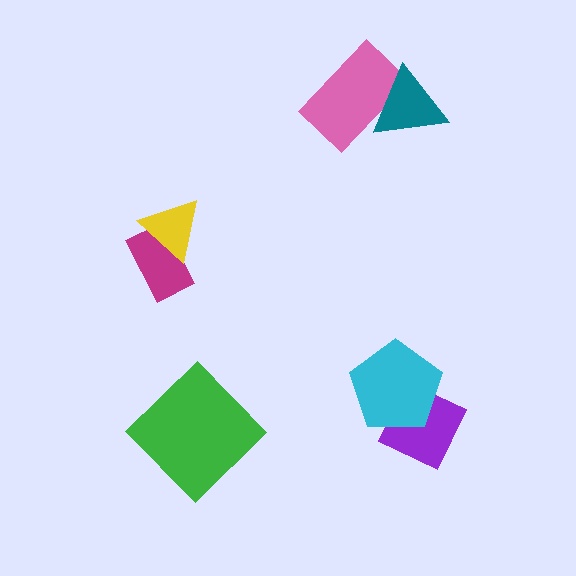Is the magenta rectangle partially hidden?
Yes, it is partially covered by another shape.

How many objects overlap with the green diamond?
0 objects overlap with the green diamond.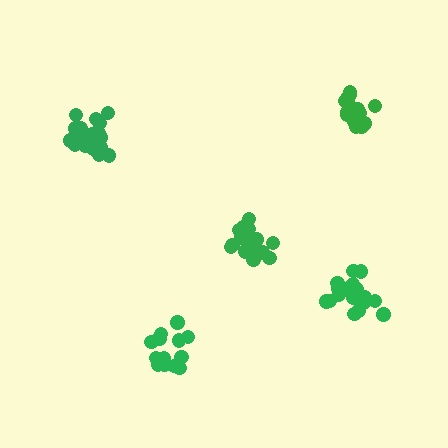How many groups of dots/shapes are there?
There are 5 groups.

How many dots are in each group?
Group 1: 14 dots, Group 2: 19 dots, Group 3: 17 dots, Group 4: 20 dots, Group 5: 16 dots (86 total).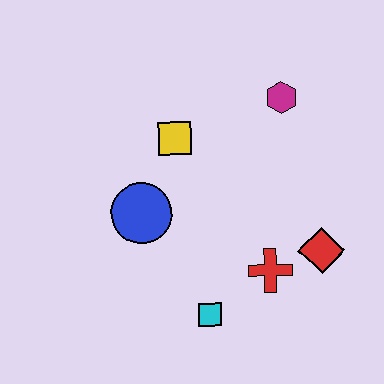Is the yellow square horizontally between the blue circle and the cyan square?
Yes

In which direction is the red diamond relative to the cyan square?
The red diamond is to the right of the cyan square.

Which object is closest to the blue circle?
The yellow square is closest to the blue circle.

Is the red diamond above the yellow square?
No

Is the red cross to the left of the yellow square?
No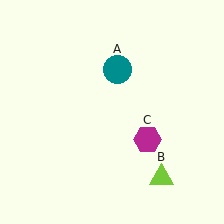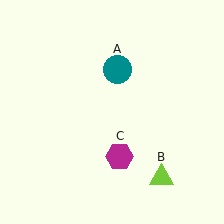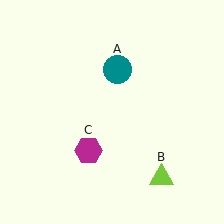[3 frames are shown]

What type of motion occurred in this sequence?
The magenta hexagon (object C) rotated clockwise around the center of the scene.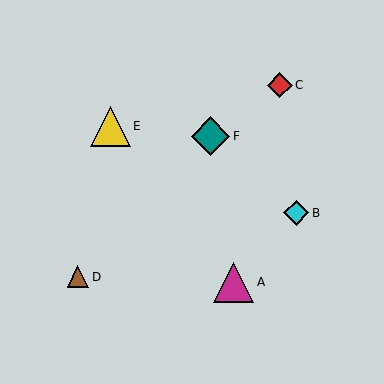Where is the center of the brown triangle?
The center of the brown triangle is at (78, 277).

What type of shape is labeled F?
Shape F is a teal diamond.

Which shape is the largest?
The magenta triangle (labeled A) is the largest.